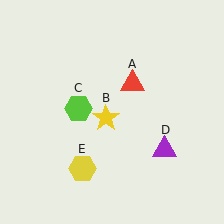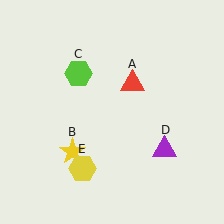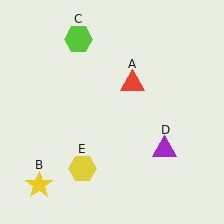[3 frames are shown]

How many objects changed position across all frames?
2 objects changed position: yellow star (object B), lime hexagon (object C).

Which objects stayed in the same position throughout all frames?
Red triangle (object A) and purple triangle (object D) and yellow hexagon (object E) remained stationary.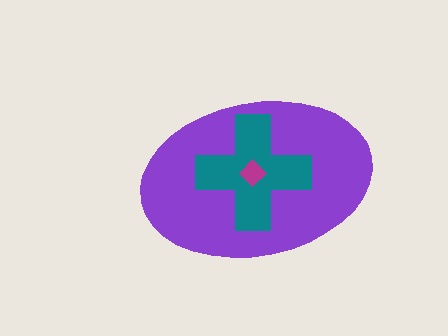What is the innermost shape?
The magenta diamond.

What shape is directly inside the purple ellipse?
The teal cross.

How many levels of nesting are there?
3.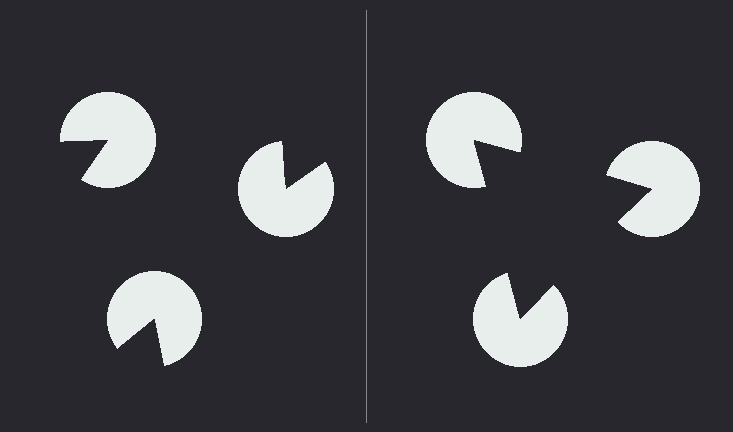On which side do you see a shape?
An illusory triangle appears on the right side. On the left side the wedge cuts are rotated, so no coherent shape forms.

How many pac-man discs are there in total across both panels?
6 — 3 on each side.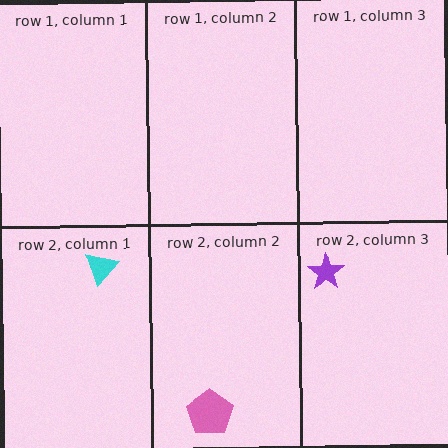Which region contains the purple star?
The row 2, column 3 region.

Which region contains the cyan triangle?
The row 2, column 1 region.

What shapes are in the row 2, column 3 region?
The purple star.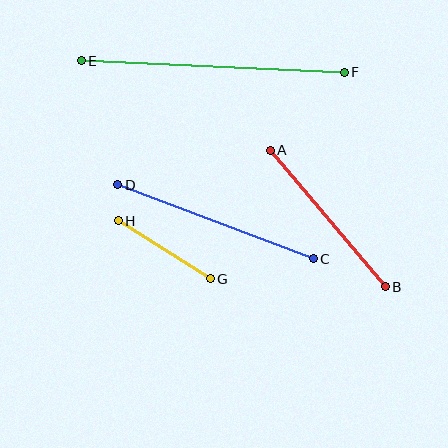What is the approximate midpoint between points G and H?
The midpoint is at approximately (164, 250) pixels.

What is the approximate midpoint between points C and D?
The midpoint is at approximately (216, 222) pixels.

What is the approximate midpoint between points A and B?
The midpoint is at approximately (328, 219) pixels.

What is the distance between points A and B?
The distance is approximately 178 pixels.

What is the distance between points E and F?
The distance is approximately 263 pixels.